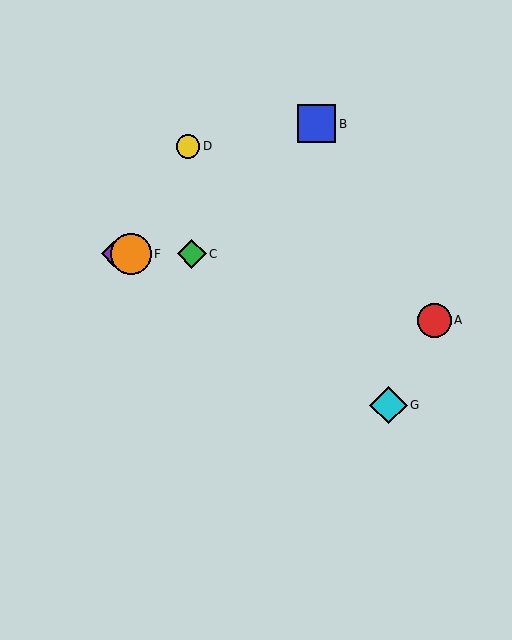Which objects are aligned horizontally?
Objects C, E, F are aligned horizontally.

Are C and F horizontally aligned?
Yes, both are at y≈254.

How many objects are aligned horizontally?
3 objects (C, E, F) are aligned horizontally.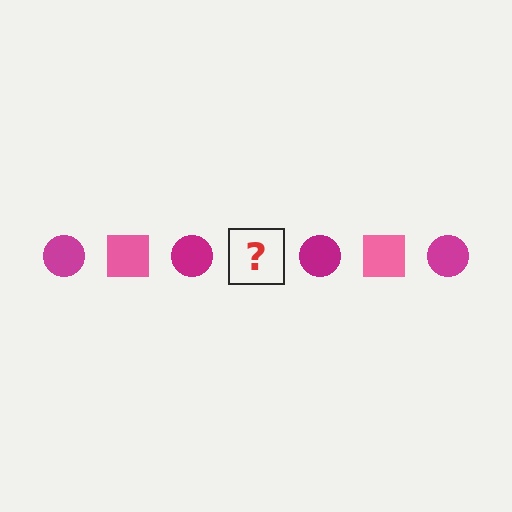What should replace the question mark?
The question mark should be replaced with a pink square.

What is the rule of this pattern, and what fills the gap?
The rule is that the pattern alternates between magenta circle and pink square. The gap should be filled with a pink square.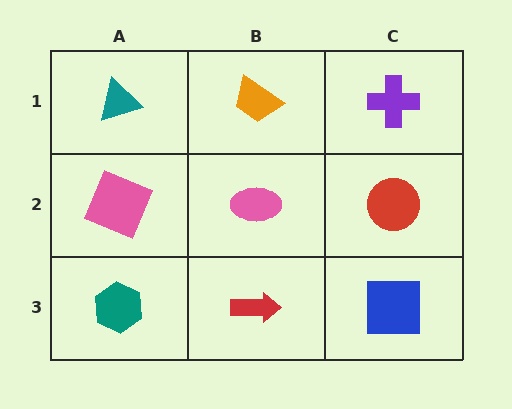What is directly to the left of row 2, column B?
A pink square.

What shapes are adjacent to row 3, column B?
A pink ellipse (row 2, column B), a teal hexagon (row 3, column A), a blue square (row 3, column C).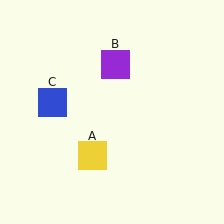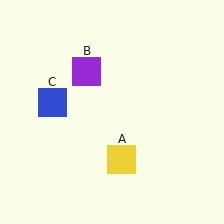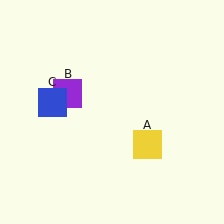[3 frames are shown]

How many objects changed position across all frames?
2 objects changed position: yellow square (object A), purple square (object B).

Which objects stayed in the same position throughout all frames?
Blue square (object C) remained stationary.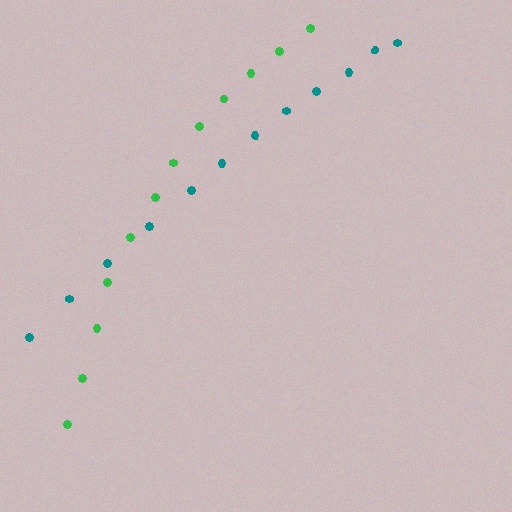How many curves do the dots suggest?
There are 2 distinct paths.